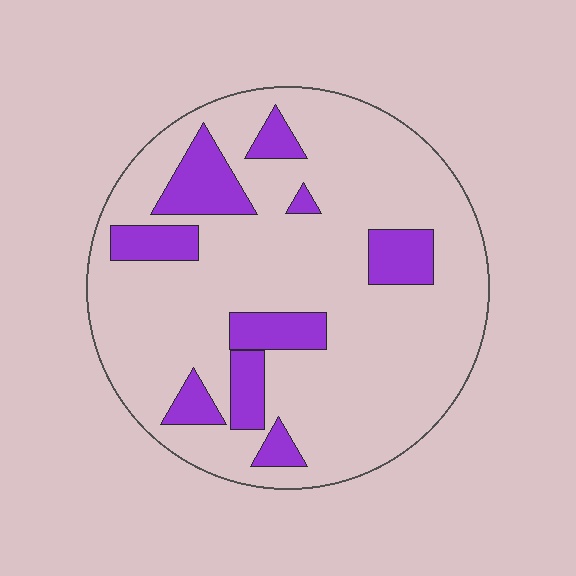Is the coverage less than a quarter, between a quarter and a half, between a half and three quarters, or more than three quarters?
Less than a quarter.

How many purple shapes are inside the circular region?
9.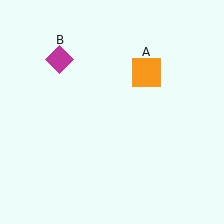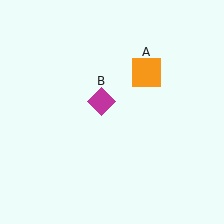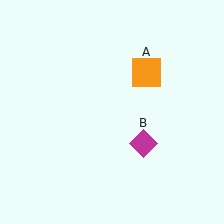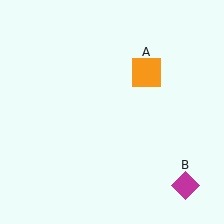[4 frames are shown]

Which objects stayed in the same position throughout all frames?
Orange square (object A) remained stationary.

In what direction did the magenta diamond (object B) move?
The magenta diamond (object B) moved down and to the right.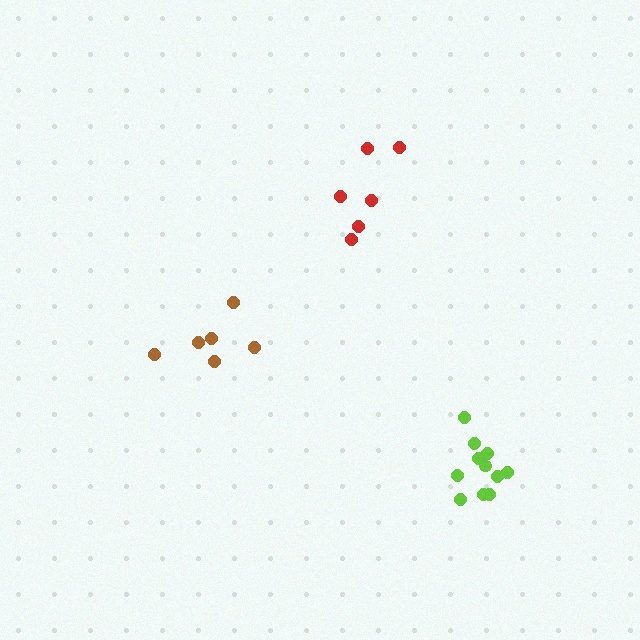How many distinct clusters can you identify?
There are 3 distinct clusters.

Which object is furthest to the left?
The brown cluster is leftmost.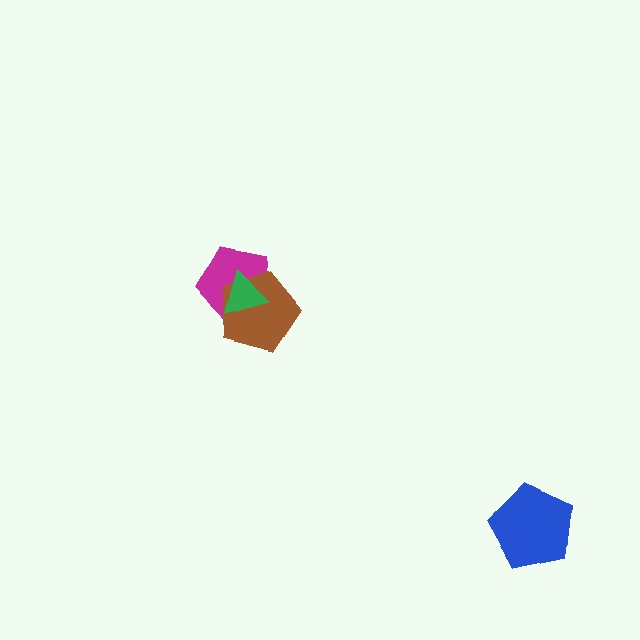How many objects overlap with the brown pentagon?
2 objects overlap with the brown pentagon.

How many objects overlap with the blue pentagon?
0 objects overlap with the blue pentagon.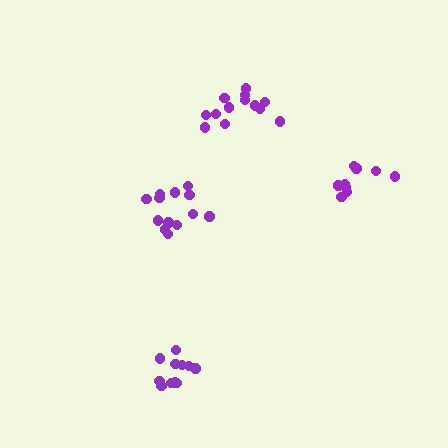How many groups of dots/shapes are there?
There are 4 groups.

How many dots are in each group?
Group 1: 13 dots, Group 2: 9 dots, Group 3: 11 dots, Group 4: 13 dots (46 total).